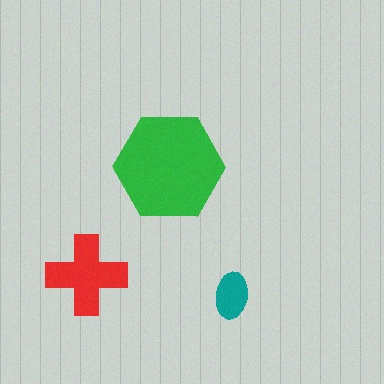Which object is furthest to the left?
The red cross is leftmost.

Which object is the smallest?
The teal ellipse.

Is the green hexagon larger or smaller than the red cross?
Larger.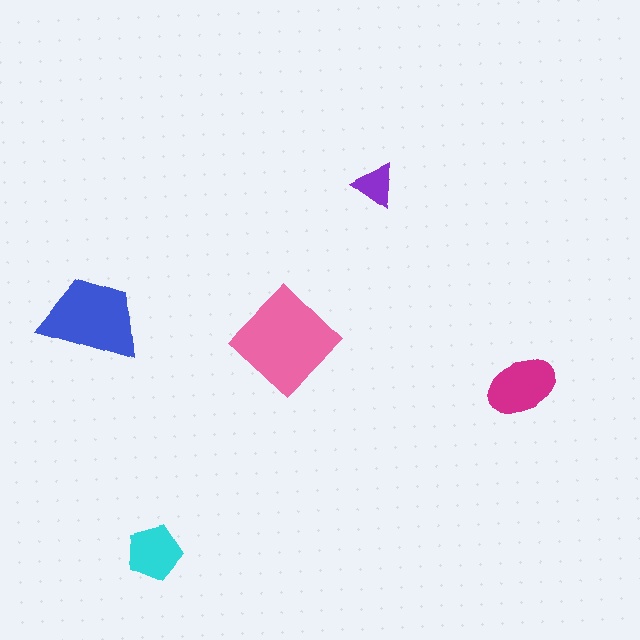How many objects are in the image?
There are 5 objects in the image.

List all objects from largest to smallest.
The pink diamond, the blue trapezoid, the magenta ellipse, the cyan pentagon, the purple triangle.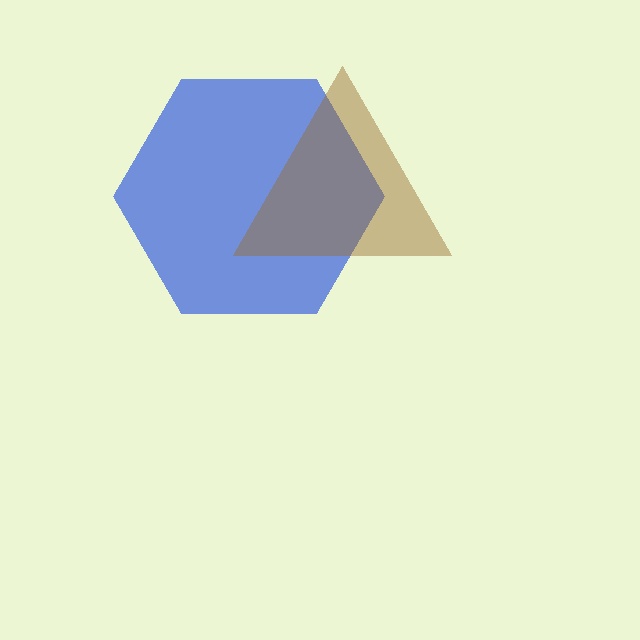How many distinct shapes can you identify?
There are 2 distinct shapes: a blue hexagon, a brown triangle.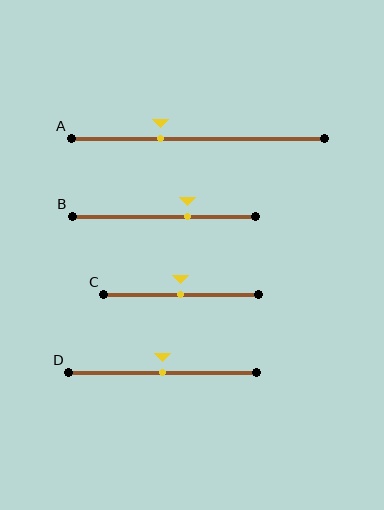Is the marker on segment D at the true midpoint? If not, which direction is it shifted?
Yes, the marker on segment D is at the true midpoint.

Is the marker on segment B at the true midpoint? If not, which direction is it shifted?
No, the marker on segment B is shifted to the right by about 13% of the segment length.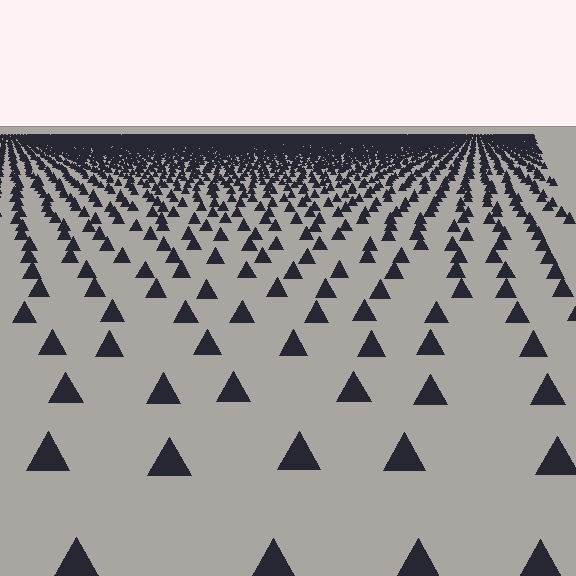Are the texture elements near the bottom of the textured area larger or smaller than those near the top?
Larger. Near the bottom, elements are closer to the viewer and appear at a bigger on-screen size.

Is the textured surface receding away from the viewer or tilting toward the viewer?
The surface is receding away from the viewer. Texture elements get smaller and denser toward the top.